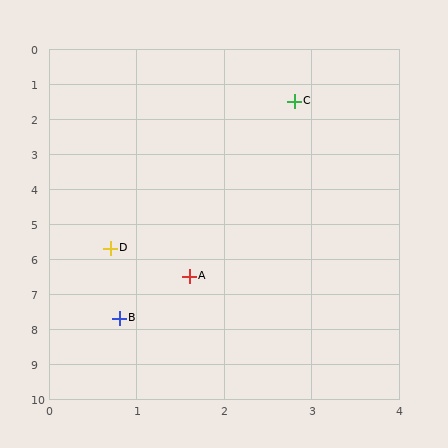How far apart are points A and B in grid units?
Points A and B are about 1.4 grid units apart.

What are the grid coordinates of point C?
Point C is at approximately (2.8, 1.5).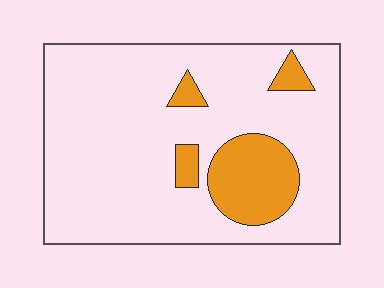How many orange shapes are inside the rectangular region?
4.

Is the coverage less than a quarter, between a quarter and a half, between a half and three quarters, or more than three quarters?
Less than a quarter.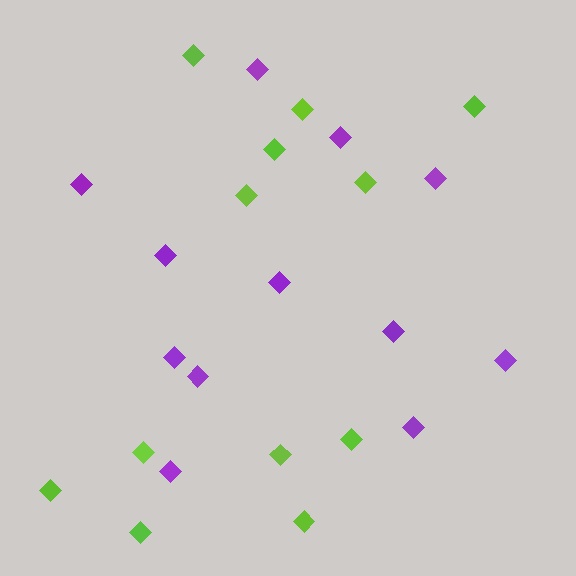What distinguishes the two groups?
There are 2 groups: one group of purple diamonds (12) and one group of lime diamonds (12).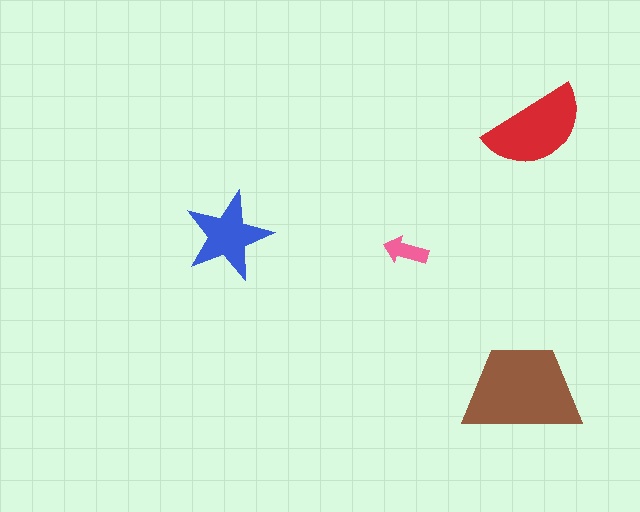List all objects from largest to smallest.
The brown trapezoid, the red semicircle, the blue star, the pink arrow.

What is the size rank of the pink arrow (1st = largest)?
4th.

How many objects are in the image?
There are 4 objects in the image.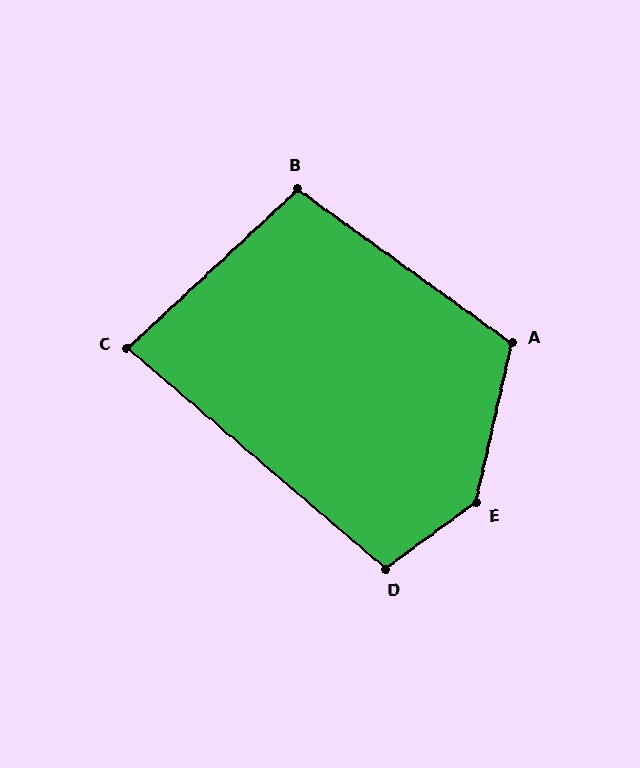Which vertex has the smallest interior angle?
C, at approximately 83 degrees.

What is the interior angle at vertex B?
Approximately 101 degrees (obtuse).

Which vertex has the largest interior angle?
E, at approximately 139 degrees.